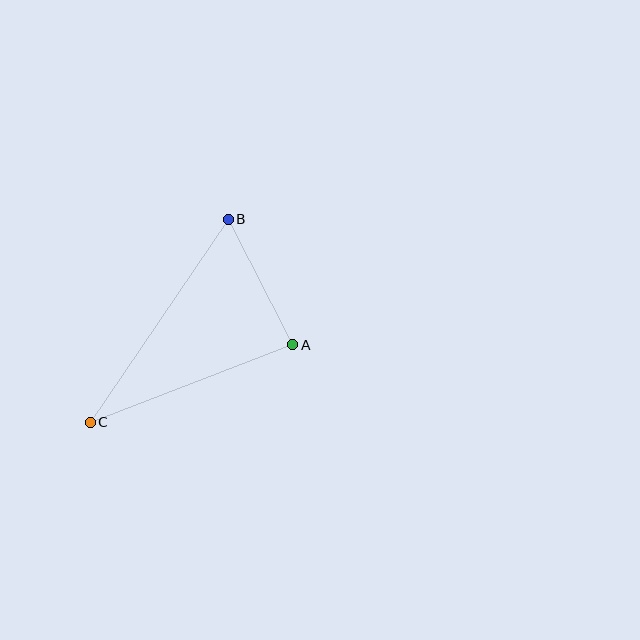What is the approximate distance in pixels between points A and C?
The distance between A and C is approximately 217 pixels.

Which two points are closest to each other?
Points A and B are closest to each other.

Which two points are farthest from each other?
Points B and C are farthest from each other.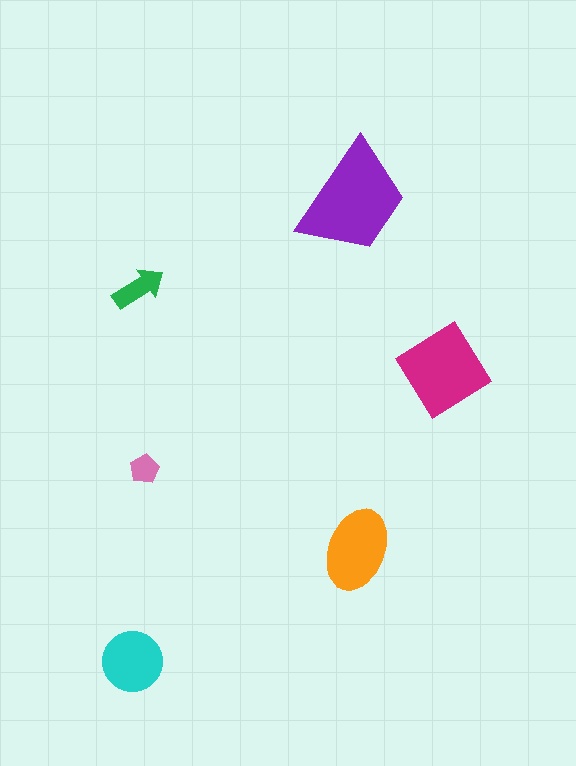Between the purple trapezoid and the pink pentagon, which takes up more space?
The purple trapezoid.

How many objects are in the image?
There are 6 objects in the image.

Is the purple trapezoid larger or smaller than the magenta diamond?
Larger.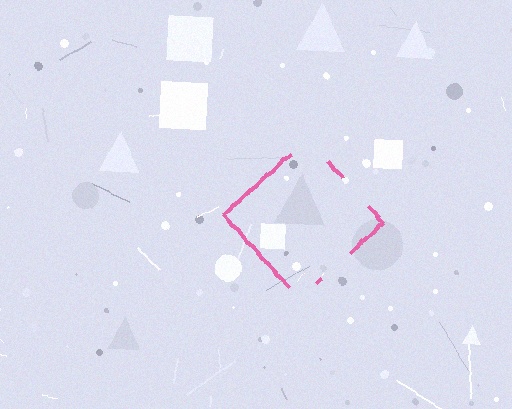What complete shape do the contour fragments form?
The contour fragments form a diamond.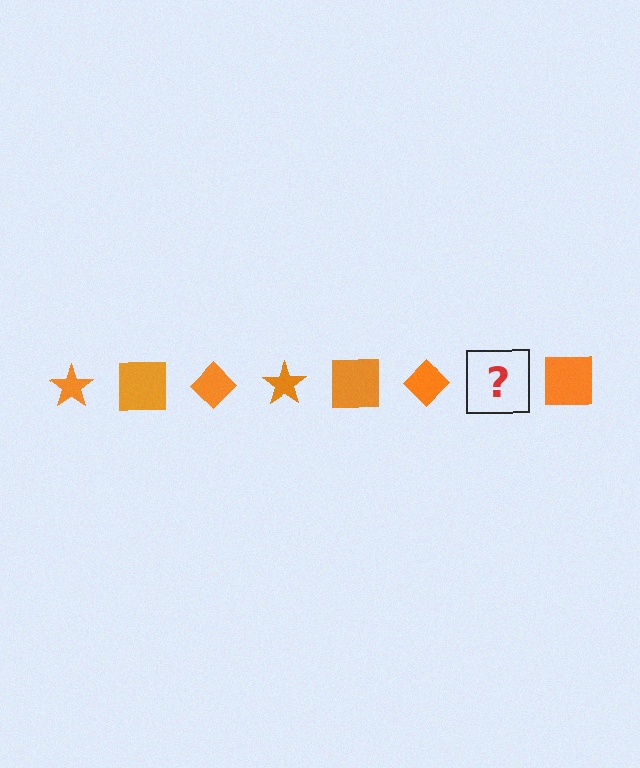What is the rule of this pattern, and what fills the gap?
The rule is that the pattern cycles through star, square, diamond shapes in orange. The gap should be filled with an orange star.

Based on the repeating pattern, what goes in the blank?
The blank should be an orange star.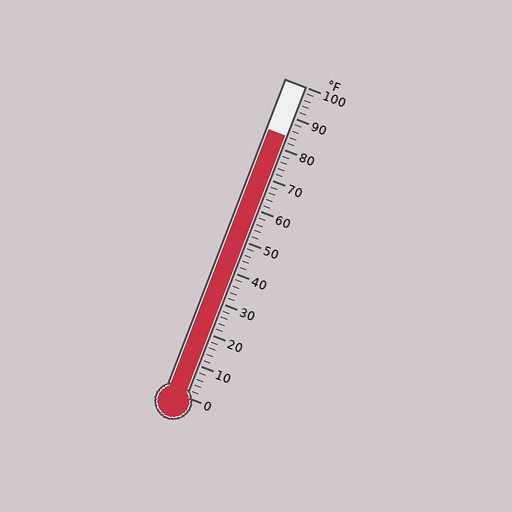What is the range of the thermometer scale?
The thermometer scale ranges from 0°F to 100°F.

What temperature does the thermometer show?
The thermometer shows approximately 84°F.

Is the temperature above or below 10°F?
The temperature is above 10°F.